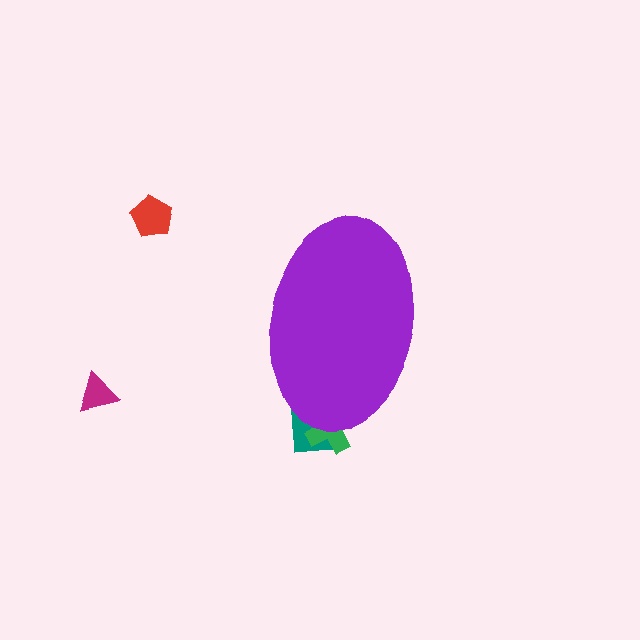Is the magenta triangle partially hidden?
No, the magenta triangle is fully visible.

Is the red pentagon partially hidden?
No, the red pentagon is fully visible.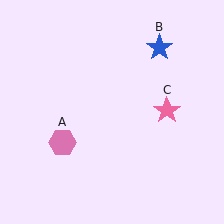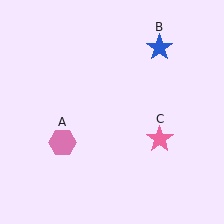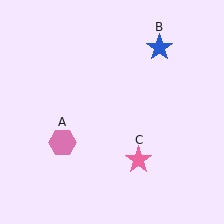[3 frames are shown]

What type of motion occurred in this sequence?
The pink star (object C) rotated clockwise around the center of the scene.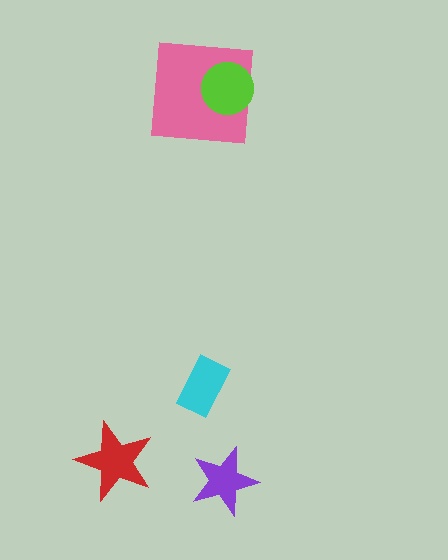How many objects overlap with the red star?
0 objects overlap with the red star.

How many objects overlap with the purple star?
0 objects overlap with the purple star.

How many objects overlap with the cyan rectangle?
0 objects overlap with the cyan rectangle.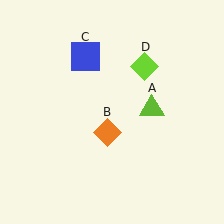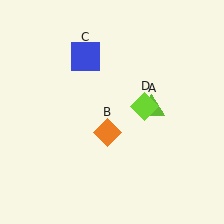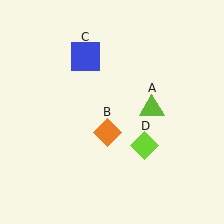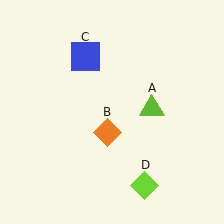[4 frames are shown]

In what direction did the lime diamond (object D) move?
The lime diamond (object D) moved down.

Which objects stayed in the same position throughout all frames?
Lime triangle (object A) and orange diamond (object B) and blue square (object C) remained stationary.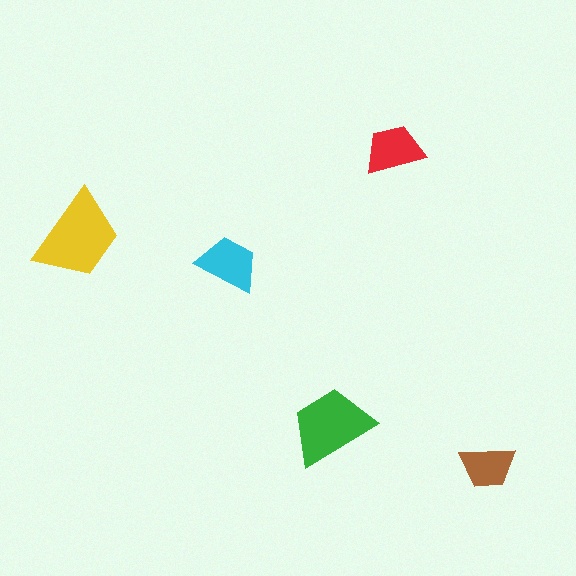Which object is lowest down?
The brown trapezoid is bottommost.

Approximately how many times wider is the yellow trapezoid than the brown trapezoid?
About 1.5 times wider.